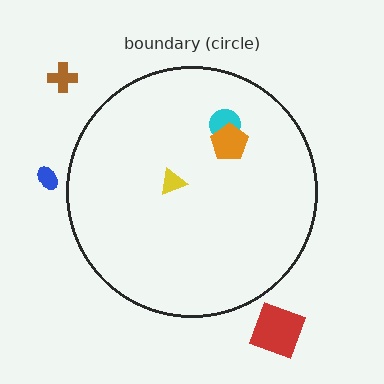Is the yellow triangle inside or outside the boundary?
Inside.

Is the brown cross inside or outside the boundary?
Outside.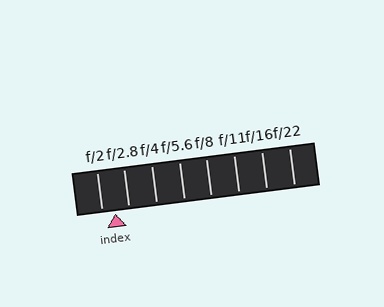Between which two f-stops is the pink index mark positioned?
The index mark is between f/2 and f/2.8.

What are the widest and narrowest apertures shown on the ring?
The widest aperture shown is f/2 and the narrowest is f/22.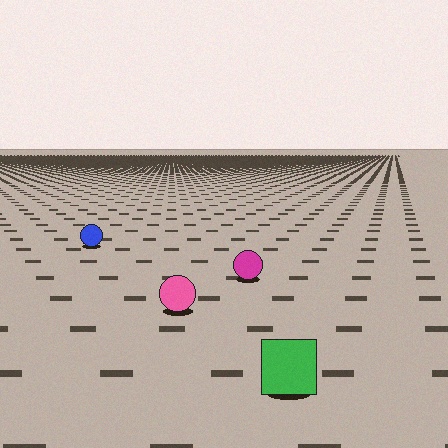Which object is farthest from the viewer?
The blue circle is farthest from the viewer. It appears smaller and the ground texture around it is denser.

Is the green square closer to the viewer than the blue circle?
Yes. The green square is closer — you can tell from the texture gradient: the ground texture is coarser near it.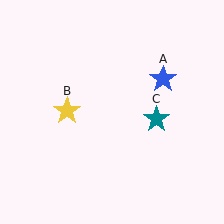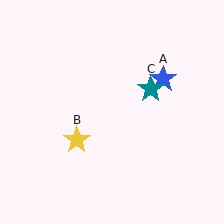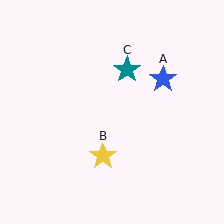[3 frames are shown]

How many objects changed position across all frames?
2 objects changed position: yellow star (object B), teal star (object C).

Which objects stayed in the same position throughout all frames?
Blue star (object A) remained stationary.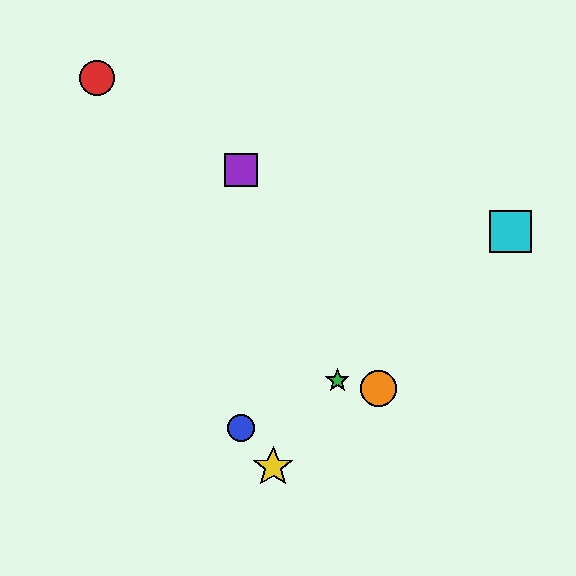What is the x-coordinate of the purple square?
The purple square is at x≈241.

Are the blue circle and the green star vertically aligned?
No, the blue circle is at x≈241 and the green star is at x≈337.